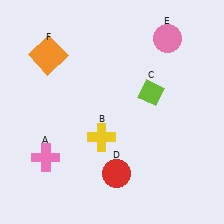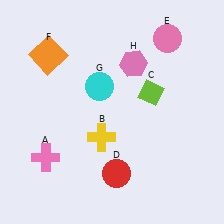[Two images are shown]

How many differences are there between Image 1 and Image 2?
There are 2 differences between the two images.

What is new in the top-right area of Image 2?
A pink hexagon (H) was added in the top-right area of Image 2.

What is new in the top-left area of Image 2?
A cyan circle (G) was added in the top-left area of Image 2.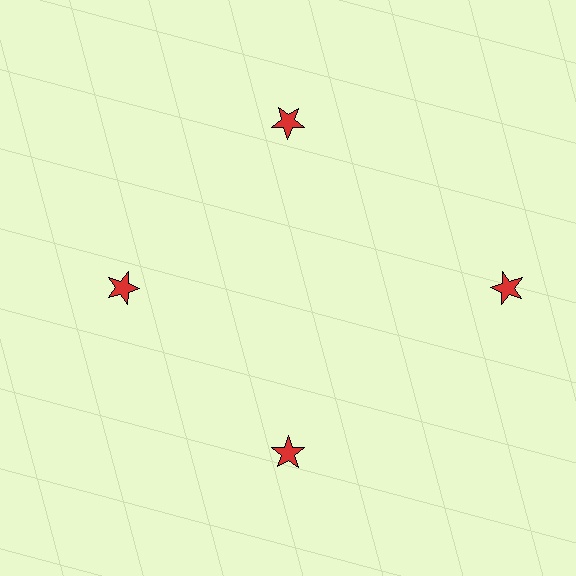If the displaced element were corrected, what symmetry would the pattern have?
It would have 4-fold rotational symmetry — the pattern would map onto itself every 90 degrees.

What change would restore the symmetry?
The symmetry would be restored by moving it inward, back onto the ring so that all 4 stars sit at equal angles and equal distance from the center.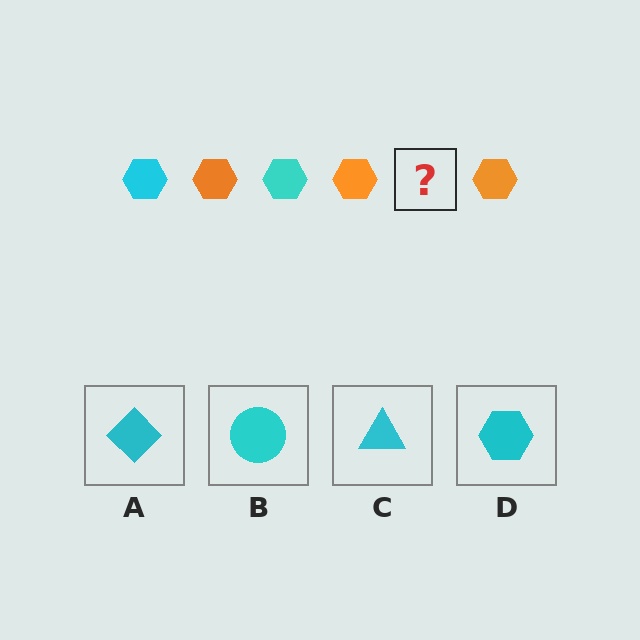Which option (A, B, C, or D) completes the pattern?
D.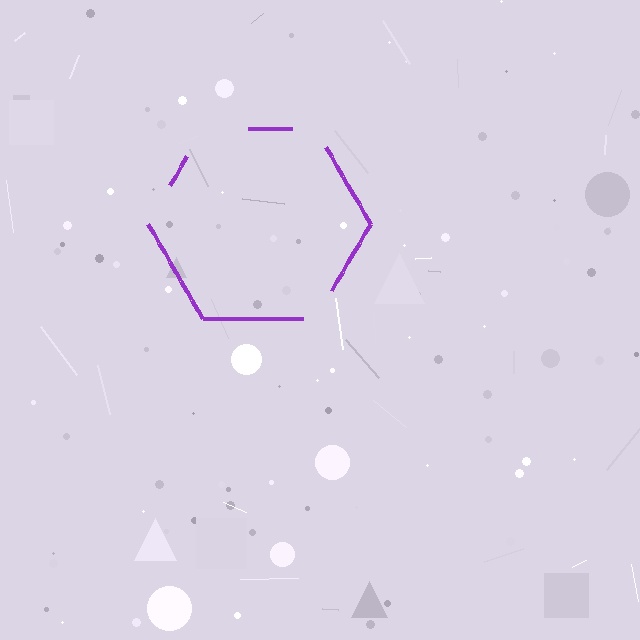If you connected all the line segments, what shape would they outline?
They would outline a hexagon.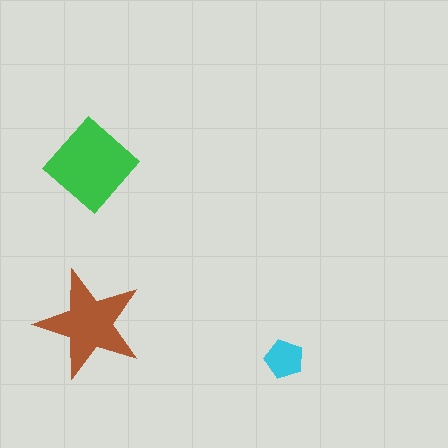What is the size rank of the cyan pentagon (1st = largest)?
3rd.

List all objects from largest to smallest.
The green diamond, the brown star, the cyan pentagon.